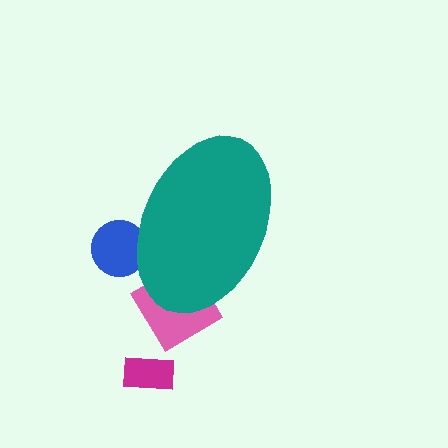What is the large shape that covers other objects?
A teal ellipse.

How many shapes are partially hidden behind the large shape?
2 shapes are partially hidden.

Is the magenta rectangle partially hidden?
No, the magenta rectangle is fully visible.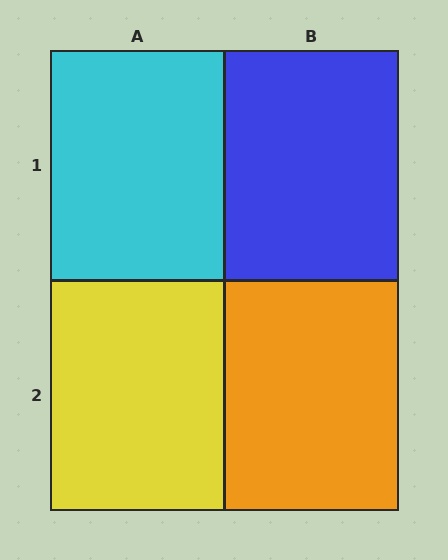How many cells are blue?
1 cell is blue.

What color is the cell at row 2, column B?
Orange.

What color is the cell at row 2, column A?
Yellow.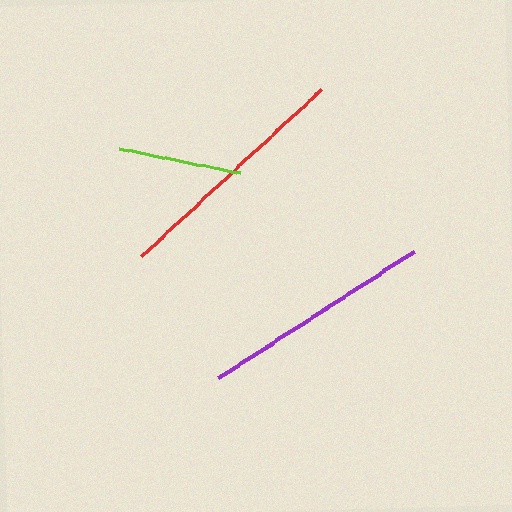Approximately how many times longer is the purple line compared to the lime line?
The purple line is approximately 1.9 times the length of the lime line.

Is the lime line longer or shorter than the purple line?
The purple line is longer than the lime line.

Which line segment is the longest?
The red line is the longest at approximately 245 pixels.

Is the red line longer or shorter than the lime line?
The red line is longer than the lime line.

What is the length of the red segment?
The red segment is approximately 245 pixels long.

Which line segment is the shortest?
The lime line is the shortest at approximately 123 pixels.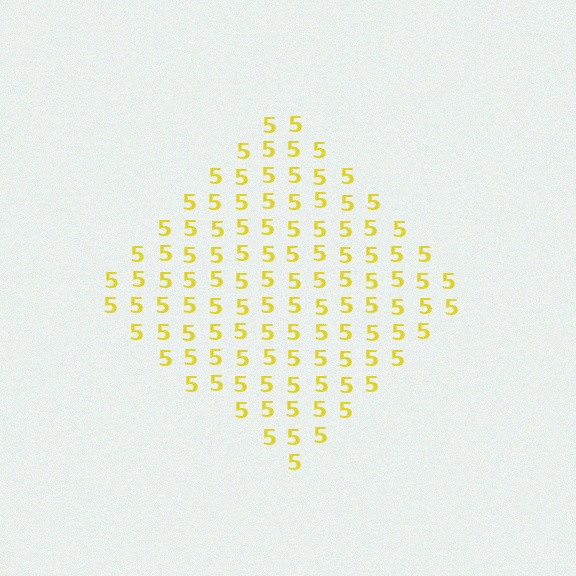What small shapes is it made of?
It is made of small digit 5's.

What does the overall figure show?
The overall figure shows a diamond.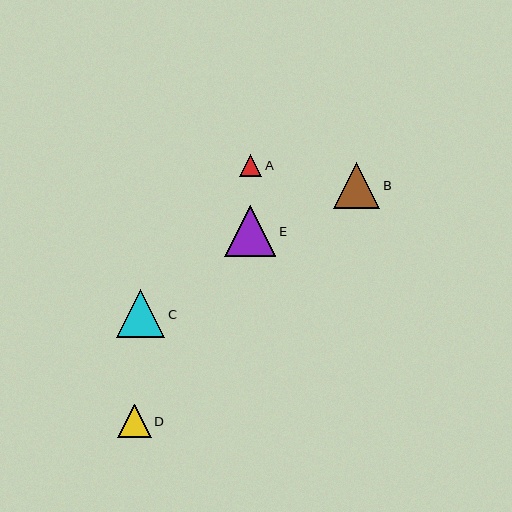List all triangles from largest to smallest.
From largest to smallest: E, C, B, D, A.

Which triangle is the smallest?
Triangle A is the smallest with a size of approximately 22 pixels.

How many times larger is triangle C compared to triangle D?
Triangle C is approximately 1.4 times the size of triangle D.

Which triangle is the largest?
Triangle E is the largest with a size of approximately 51 pixels.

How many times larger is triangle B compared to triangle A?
Triangle B is approximately 2.1 times the size of triangle A.